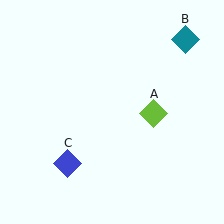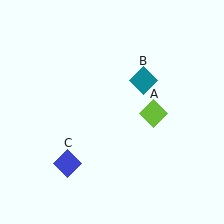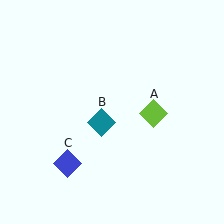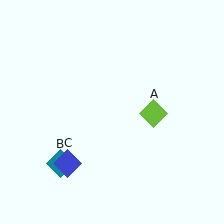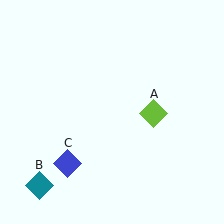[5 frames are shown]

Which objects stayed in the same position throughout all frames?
Lime diamond (object A) and blue diamond (object C) remained stationary.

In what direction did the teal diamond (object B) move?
The teal diamond (object B) moved down and to the left.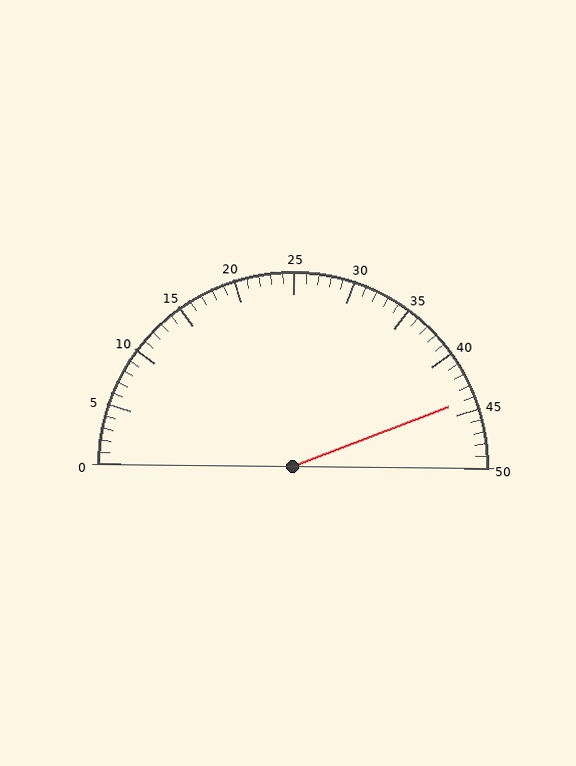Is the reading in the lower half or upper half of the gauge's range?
The reading is in the upper half of the range (0 to 50).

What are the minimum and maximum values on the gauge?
The gauge ranges from 0 to 50.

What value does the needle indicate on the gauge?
The needle indicates approximately 44.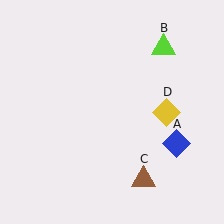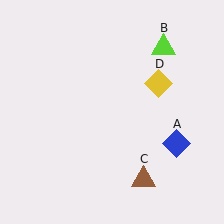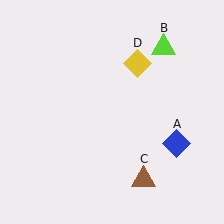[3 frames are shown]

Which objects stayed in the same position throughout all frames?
Blue diamond (object A) and lime triangle (object B) and brown triangle (object C) remained stationary.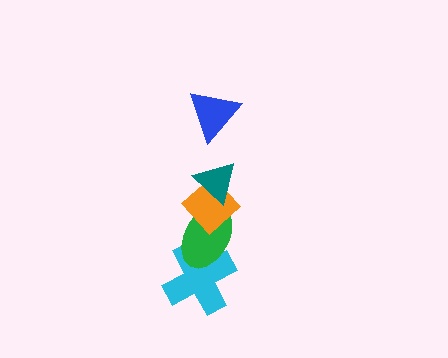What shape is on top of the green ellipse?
The orange diamond is on top of the green ellipse.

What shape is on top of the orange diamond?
The teal triangle is on top of the orange diamond.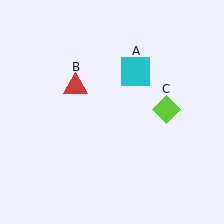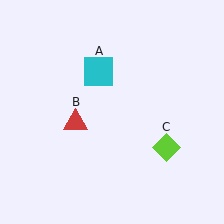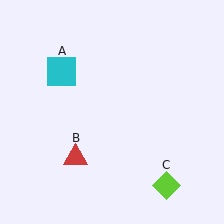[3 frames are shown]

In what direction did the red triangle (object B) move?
The red triangle (object B) moved down.